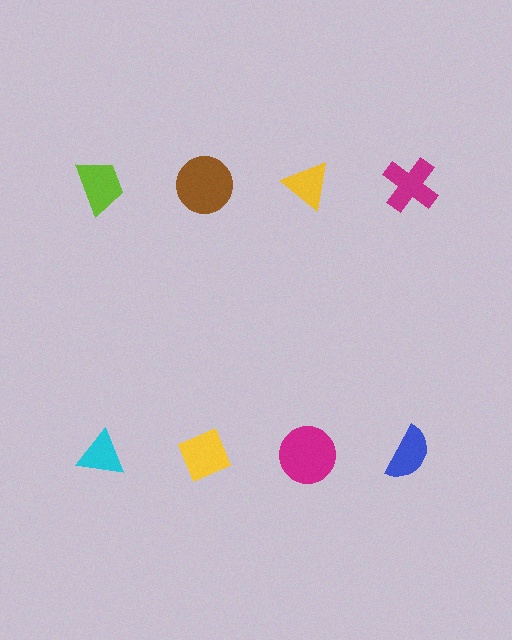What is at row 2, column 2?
A yellow diamond.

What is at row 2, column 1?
A cyan triangle.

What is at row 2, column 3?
A magenta circle.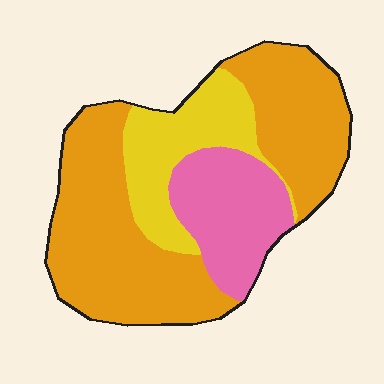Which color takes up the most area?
Orange, at roughly 60%.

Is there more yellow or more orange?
Orange.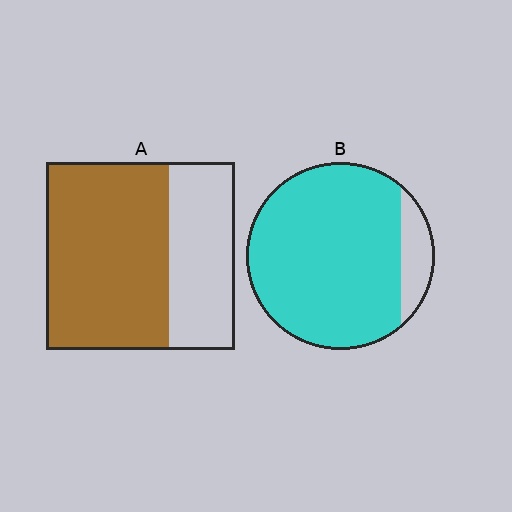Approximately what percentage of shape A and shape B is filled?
A is approximately 65% and B is approximately 90%.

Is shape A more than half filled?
Yes.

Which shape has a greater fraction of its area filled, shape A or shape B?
Shape B.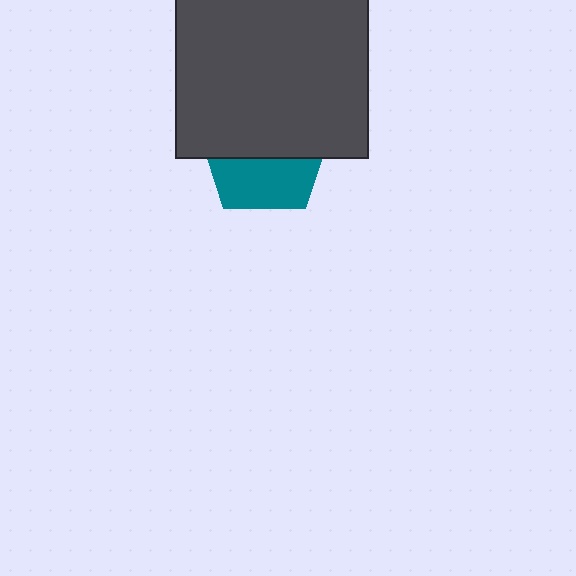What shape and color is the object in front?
The object in front is a dark gray square.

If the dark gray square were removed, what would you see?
You would see the complete teal pentagon.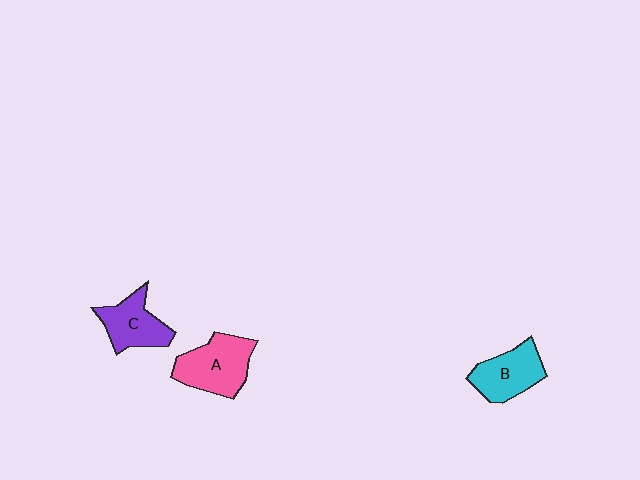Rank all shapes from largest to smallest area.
From largest to smallest: A (pink), B (cyan), C (purple).